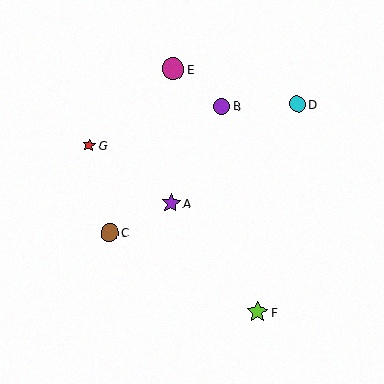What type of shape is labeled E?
Shape E is a magenta circle.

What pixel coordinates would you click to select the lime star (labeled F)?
Click at (257, 312) to select the lime star F.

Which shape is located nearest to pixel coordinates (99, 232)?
The brown circle (labeled C) at (109, 233) is nearest to that location.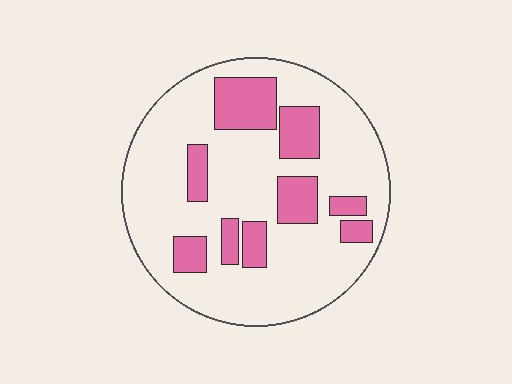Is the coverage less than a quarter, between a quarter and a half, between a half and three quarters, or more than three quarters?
Less than a quarter.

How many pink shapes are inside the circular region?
9.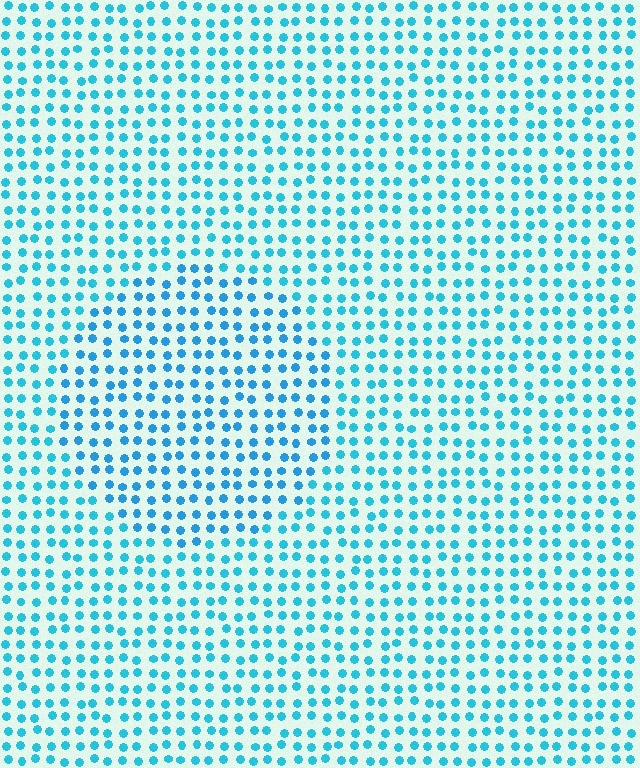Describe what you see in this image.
The image is filled with small cyan elements in a uniform arrangement. A circle-shaped region is visible where the elements are tinted to a slightly different hue, forming a subtle color boundary.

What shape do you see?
I see a circle.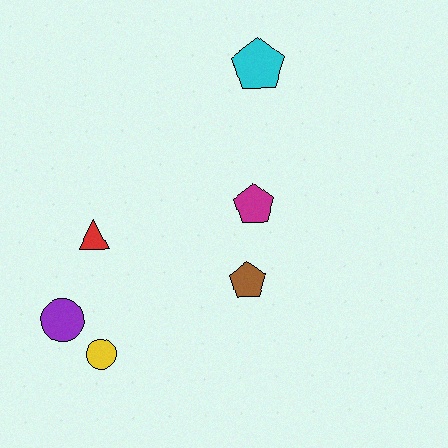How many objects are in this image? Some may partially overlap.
There are 6 objects.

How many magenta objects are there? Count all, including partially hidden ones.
There is 1 magenta object.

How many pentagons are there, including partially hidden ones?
There are 3 pentagons.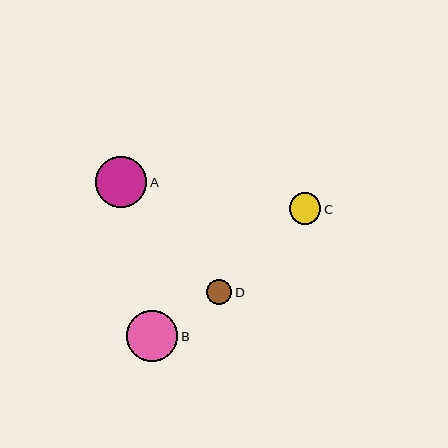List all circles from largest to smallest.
From largest to smallest: A, B, C, D.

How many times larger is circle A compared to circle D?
Circle A is approximately 2.0 times the size of circle D.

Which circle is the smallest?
Circle D is the smallest with a size of approximately 25 pixels.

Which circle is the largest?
Circle A is the largest with a size of approximately 51 pixels.